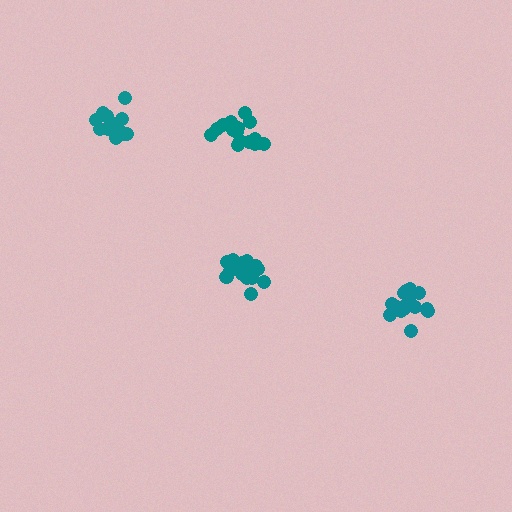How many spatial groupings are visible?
There are 4 spatial groupings.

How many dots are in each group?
Group 1: 16 dots, Group 2: 18 dots, Group 3: 13 dots, Group 4: 18 dots (65 total).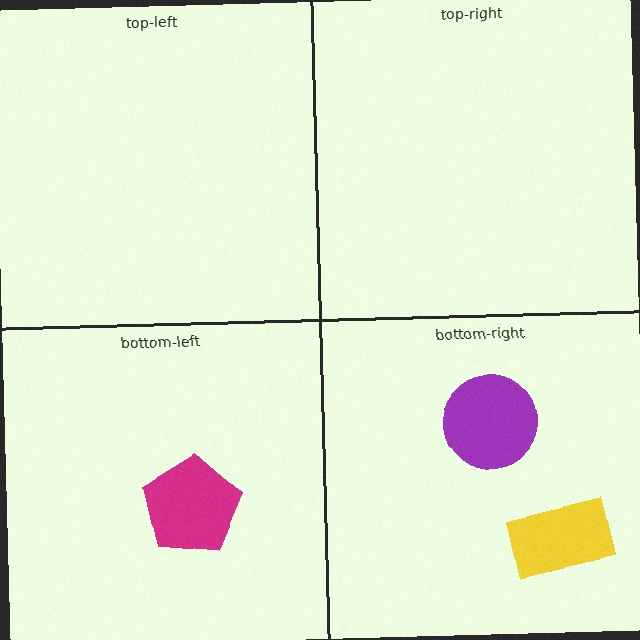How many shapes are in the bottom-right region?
2.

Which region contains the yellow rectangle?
The bottom-right region.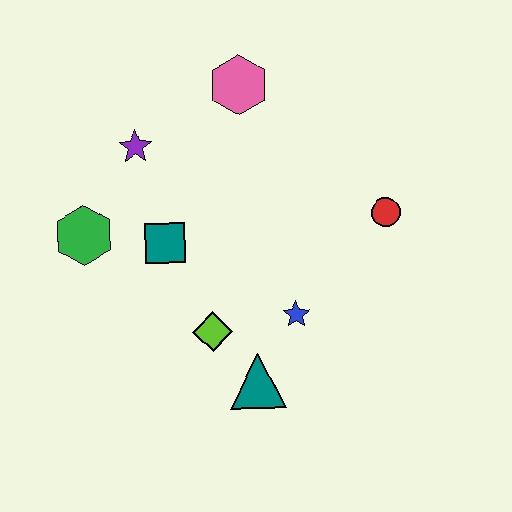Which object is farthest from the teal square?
The red circle is farthest from the teal square.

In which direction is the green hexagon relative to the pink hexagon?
The green hexagon is to the left of the pink hexagon.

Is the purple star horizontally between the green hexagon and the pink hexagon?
Yes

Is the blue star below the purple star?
Yes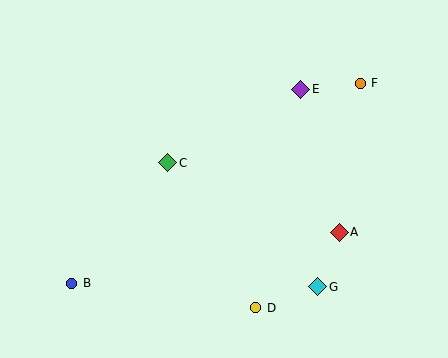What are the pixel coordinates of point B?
Point B is at (72, 283).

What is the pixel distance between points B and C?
The distance between B and C is 154 pixels.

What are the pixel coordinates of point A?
Point A is at (339, 232).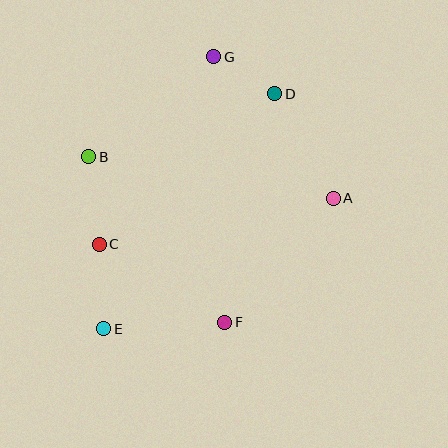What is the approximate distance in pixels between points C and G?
The distance between C and G is approximately 219 pixels.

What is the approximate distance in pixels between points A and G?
The distance between A and G is approximately 185 pixels.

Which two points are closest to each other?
Points D and G are closest to each other.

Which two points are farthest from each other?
Points E and G are farthest from each other.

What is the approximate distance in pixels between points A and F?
The distance between A and F is approximately 165 pixels.